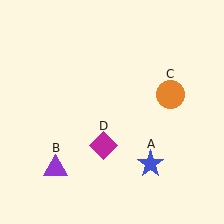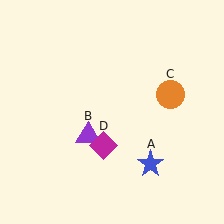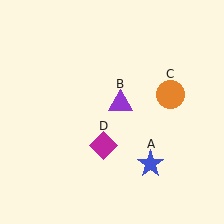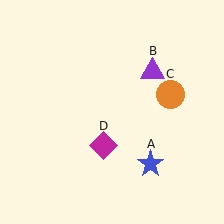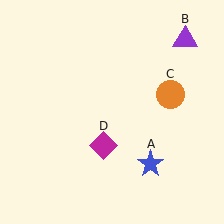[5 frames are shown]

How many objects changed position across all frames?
1 object changed position: purple triangle (object B).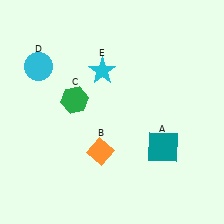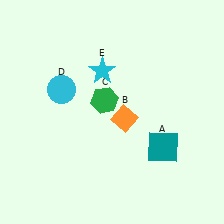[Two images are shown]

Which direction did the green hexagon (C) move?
The green hexagon (C) moved right.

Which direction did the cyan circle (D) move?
The cyan circle (D) moved down.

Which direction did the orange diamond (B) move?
The orange diamond (B) moved up.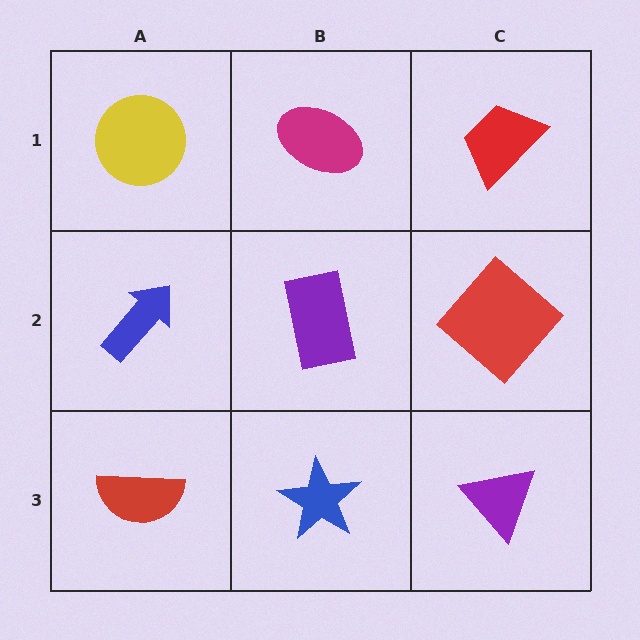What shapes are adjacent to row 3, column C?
A red diamond (row 2, column C), a blue star (row 3, column B).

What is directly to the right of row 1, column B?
A red trapezoid.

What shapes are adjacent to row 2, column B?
A magenta ellipse (row 1, column B), a blue star (row 3, column B), a blue arrow (row 2, column A), a red diamond (row 2, column C).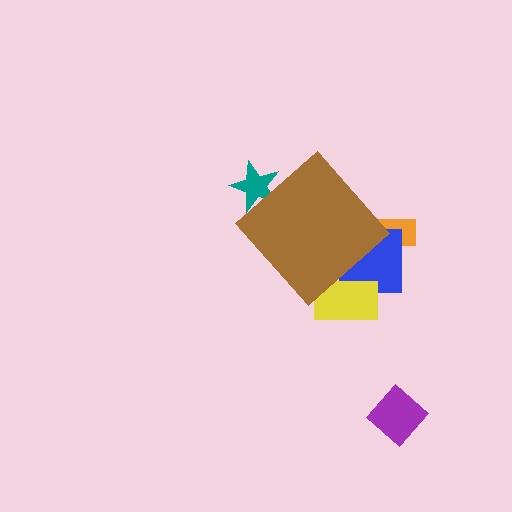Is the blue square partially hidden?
Yes, the blue square is partially hidden behind the brown diamond.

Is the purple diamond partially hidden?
No, the purple diamond is fully visible.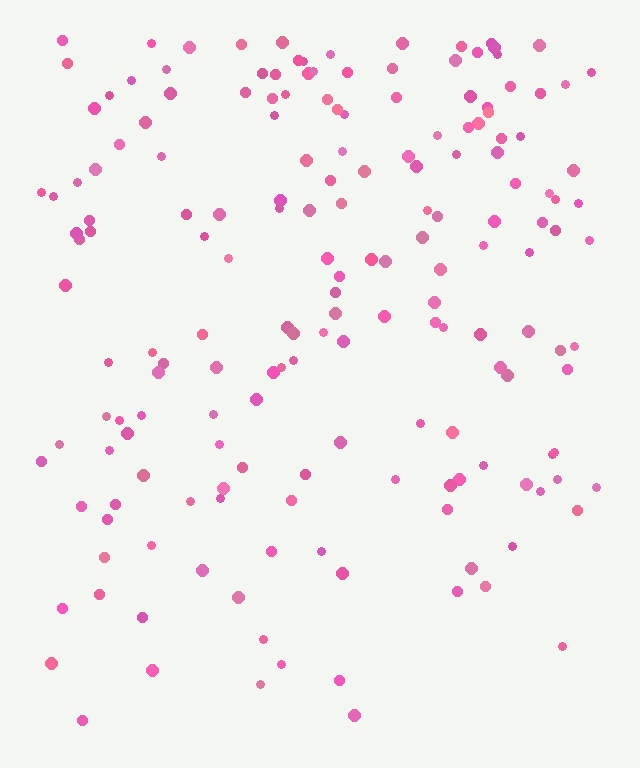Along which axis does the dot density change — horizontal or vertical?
Vertical.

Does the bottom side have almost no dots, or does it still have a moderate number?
Still a moderate number, just noticeably fewer than the top.